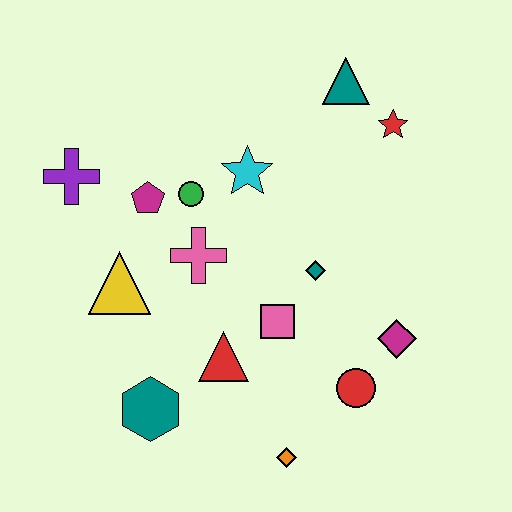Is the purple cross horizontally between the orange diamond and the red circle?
No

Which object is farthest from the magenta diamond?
The purple cross is farthest from the magenta diamond.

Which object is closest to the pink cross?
The green circle is closest to the pink cross.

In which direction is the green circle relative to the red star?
The green circle is to the left of the red star.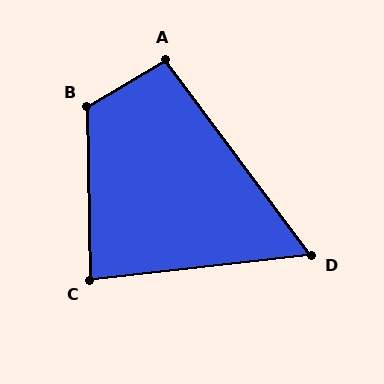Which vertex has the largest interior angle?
B, at approximately 120 degrees.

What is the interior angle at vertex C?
Approximately 84 degrees (acute).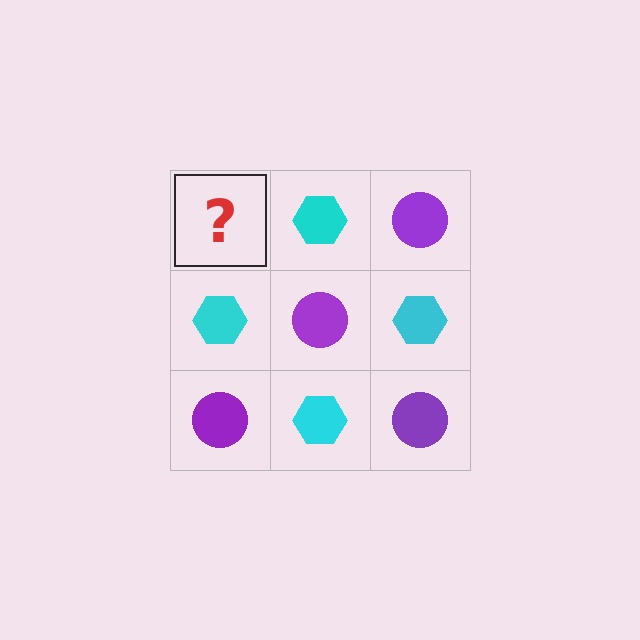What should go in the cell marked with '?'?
The missing cell should contain a purple circle.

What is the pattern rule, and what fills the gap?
The rule is that it alternates purple circle and cyan hexagon in a checkerboard pattern. The gap should be filled with a purple circle.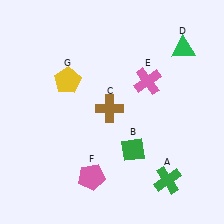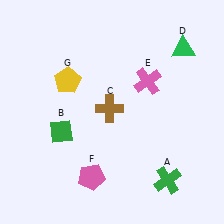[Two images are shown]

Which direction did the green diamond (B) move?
The green diamond (B) moved left.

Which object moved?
The green diamond (B) moved left.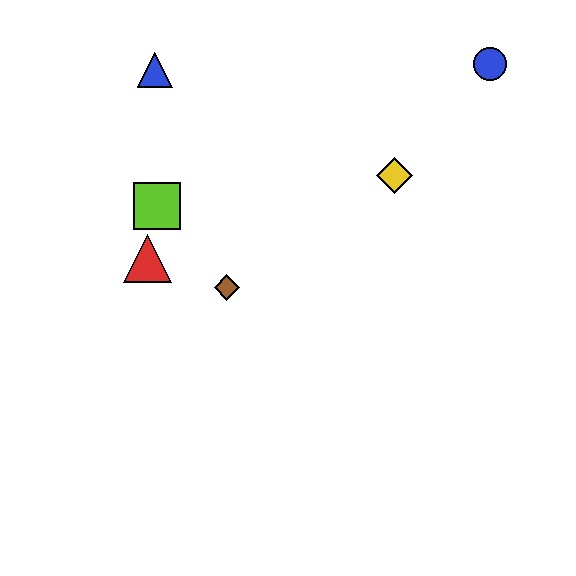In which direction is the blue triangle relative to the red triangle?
The blue triangle is above the red triangle.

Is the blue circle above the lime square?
Yes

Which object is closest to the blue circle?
The yellow diamond is closest to the blue circle.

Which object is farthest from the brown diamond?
The blue circle is farthest from the brown diamond.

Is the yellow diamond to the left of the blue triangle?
No